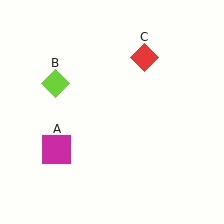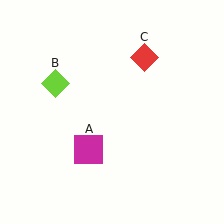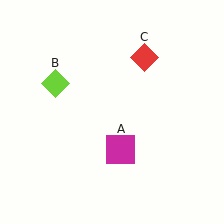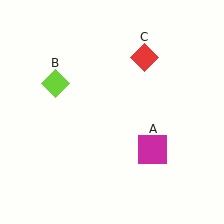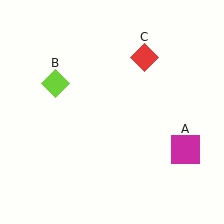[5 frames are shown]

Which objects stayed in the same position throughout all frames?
Lime diamond (object B) and red diamond (object C) remained stationary.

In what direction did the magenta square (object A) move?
The magenta square (object A) moved right.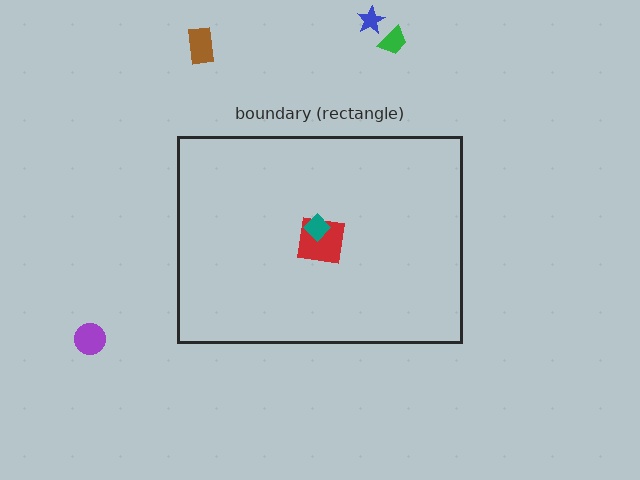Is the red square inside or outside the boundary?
Inside.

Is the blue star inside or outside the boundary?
Outside.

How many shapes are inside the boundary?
2 inside, 4 outside.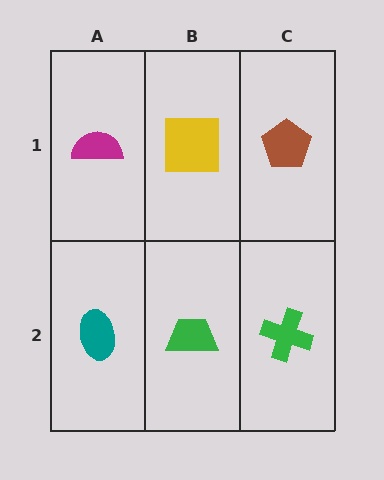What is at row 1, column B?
A yellow square.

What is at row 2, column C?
A green cross.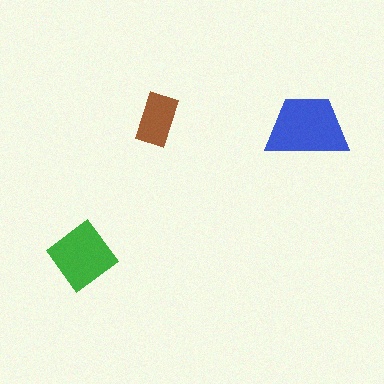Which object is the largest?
The blue trapezoid.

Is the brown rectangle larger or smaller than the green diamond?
Smaller.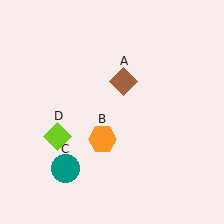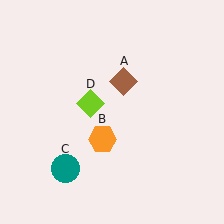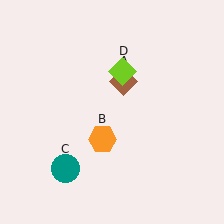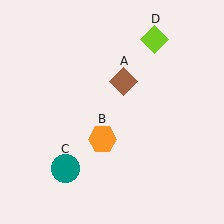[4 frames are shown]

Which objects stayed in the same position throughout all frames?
Brown diamond (object A) and orange hexagon (object B) and teal circle (object C) remained stationary.